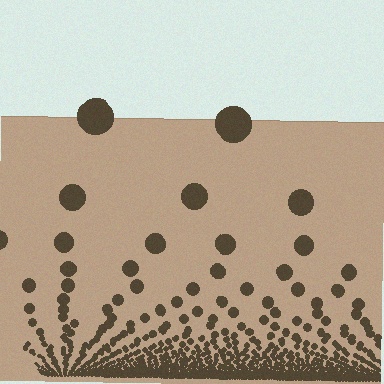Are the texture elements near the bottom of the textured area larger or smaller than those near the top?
Smaller. The gradient is inverted — elements near the bottom are smaller and denser.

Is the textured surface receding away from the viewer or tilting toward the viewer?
The surface appears to tilt toward the viewer. Texture elements get larger and sparser toward the top.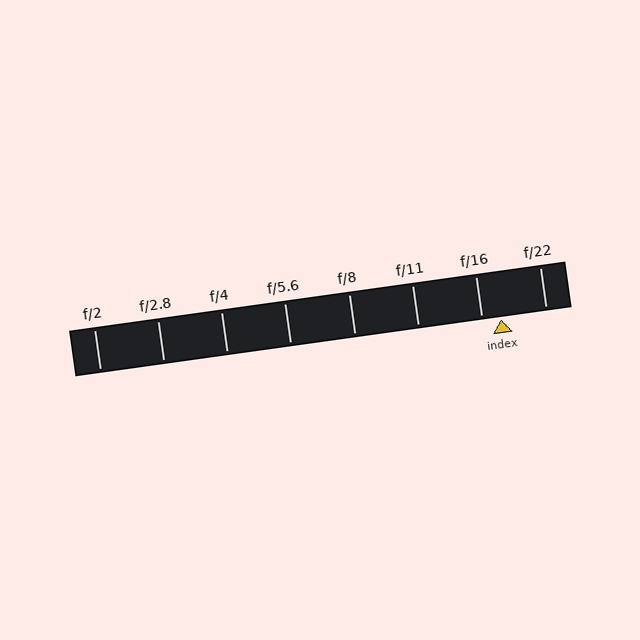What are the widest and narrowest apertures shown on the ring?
The widest aperture shown is f/2 and the narrowest is f/22.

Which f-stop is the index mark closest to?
The index mark is closest to f/16.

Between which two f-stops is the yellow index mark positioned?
The index mark is between f/16 and f/22.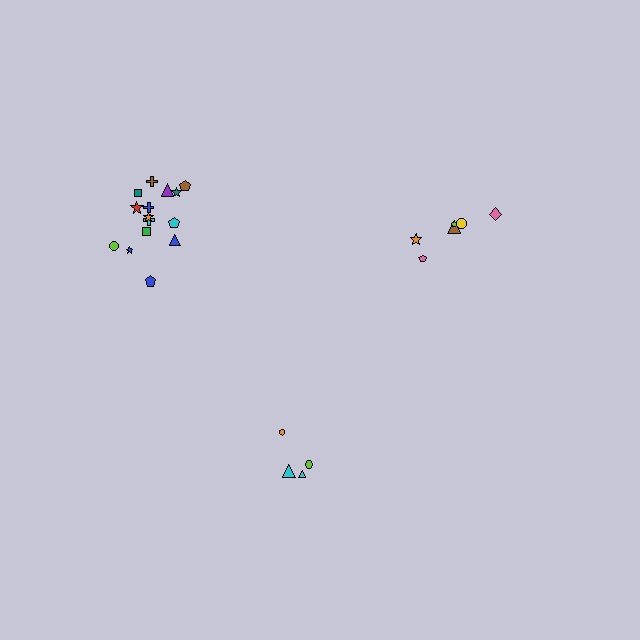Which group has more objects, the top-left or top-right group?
The top-left group.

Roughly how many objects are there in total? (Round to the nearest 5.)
Roughly 25 objects in total.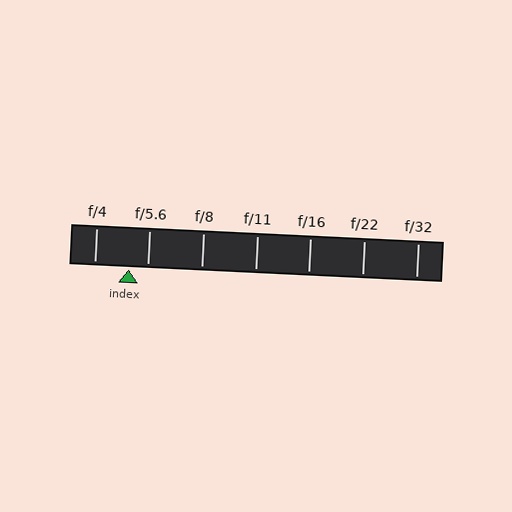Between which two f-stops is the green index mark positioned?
The index mark is between f/4 and f/5.6.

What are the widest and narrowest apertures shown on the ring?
The widest aperture shown is f/4 and the narrowest is f/32.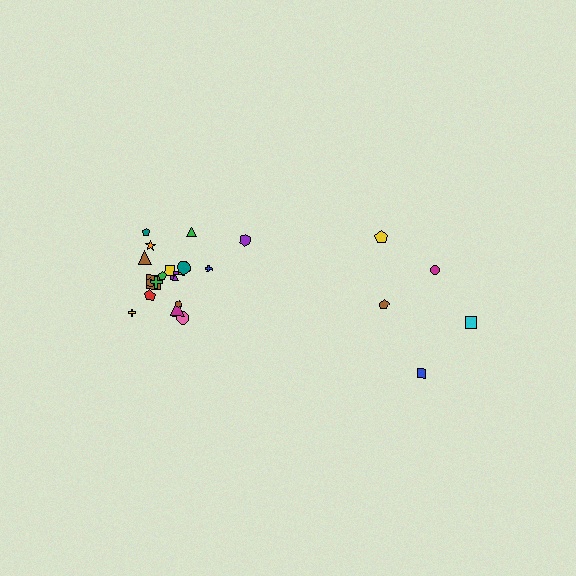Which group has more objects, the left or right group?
The left group.